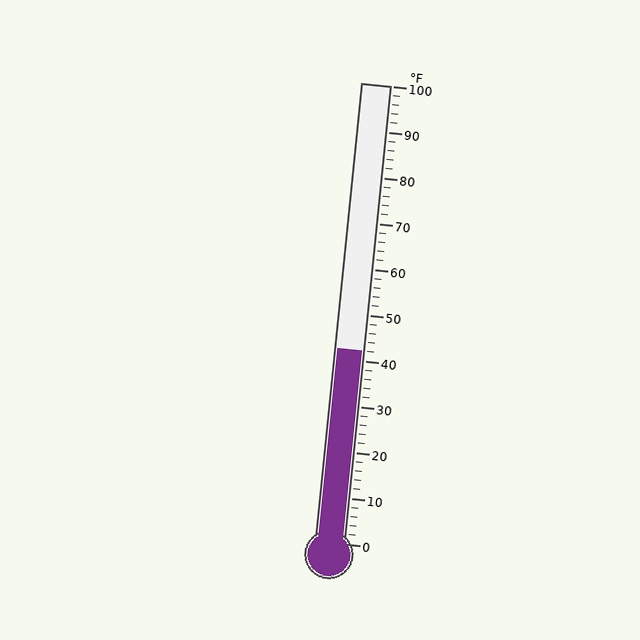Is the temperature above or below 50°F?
The temperature is below 50°F.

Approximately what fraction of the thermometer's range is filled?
The thermometer is filled to approximately 40% of its range.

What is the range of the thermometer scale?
The thermometer scale ranges from 0°F to 100°F.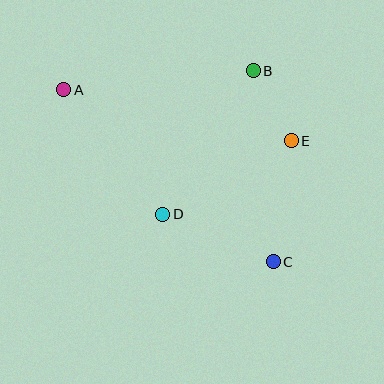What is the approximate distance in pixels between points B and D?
The distance between B and D is approximately 170 pixels.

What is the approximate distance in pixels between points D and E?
The distance between D and E is approximately 148 pixels.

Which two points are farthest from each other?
Points A and C are farthest from each other.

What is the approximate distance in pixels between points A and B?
The distance between A and B is approximately 191 pixels.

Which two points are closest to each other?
Points B and E are closest to each other.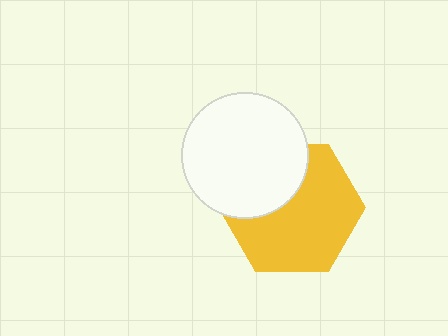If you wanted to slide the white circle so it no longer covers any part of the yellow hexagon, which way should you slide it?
Slide it up — that is the most direct way to separate the two shapes.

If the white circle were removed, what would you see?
You would see the complete yellow hexagon.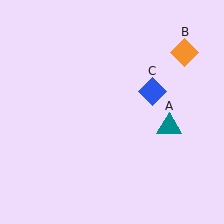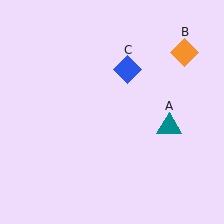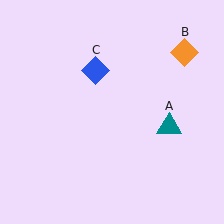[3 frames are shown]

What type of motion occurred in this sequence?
The blue diamond (object C) rotated counterclockwise around the center of the scene.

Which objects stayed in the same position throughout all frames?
Teal triangle (object A) and orange diamond (object B) remained stationary.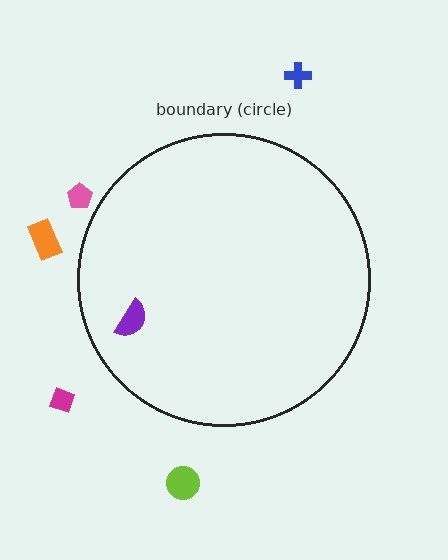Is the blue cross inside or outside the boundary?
Outside.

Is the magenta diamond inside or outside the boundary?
Outside.